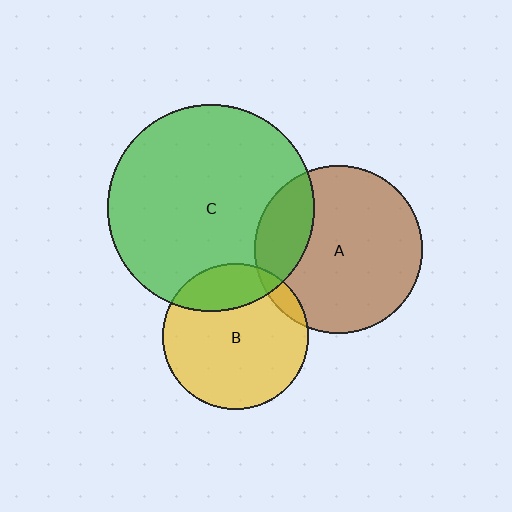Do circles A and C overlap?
Yes.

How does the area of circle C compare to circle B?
Approximately 2.0 times.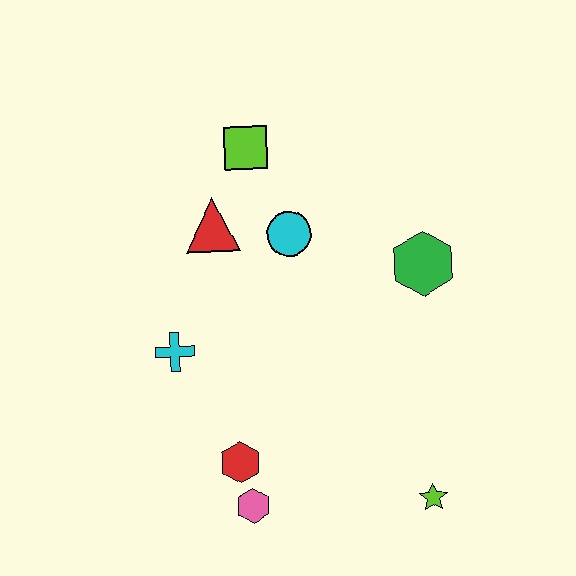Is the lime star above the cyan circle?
No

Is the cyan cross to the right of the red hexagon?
No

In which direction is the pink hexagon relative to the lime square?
The pink hexagon is below the lime square.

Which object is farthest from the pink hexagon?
The lime square is farthest from the pink hexagon.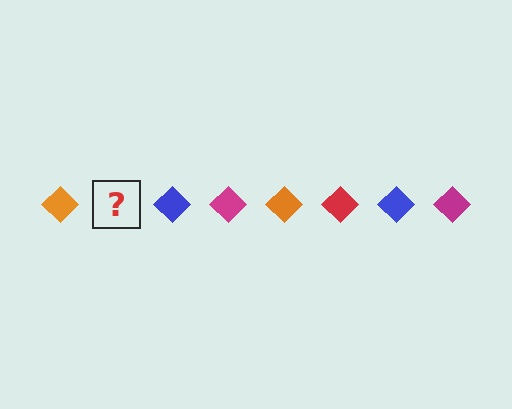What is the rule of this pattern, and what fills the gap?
The rule is that the pattern cycles through orange, red, blue, magenta diamonds. The gap should be filled with a red diamond.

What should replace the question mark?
The question mark should be replaced with a red diamond.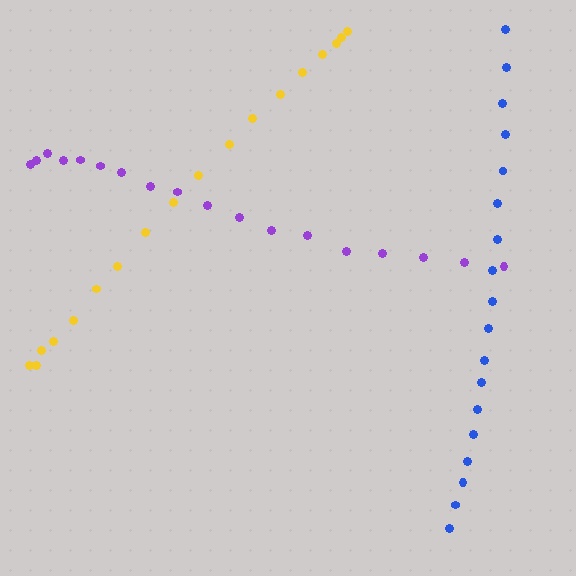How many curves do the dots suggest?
There are 3 distinct paths.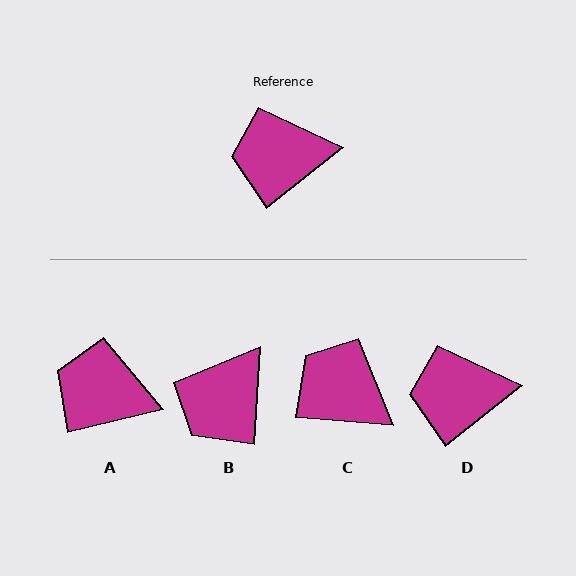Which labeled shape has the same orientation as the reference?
D.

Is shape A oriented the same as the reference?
No, it is off by about 25 degrees.